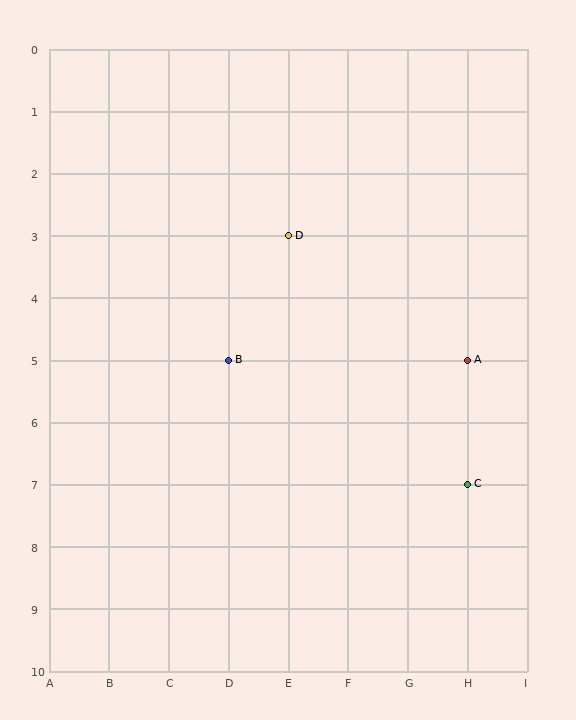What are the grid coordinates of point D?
Point D is at grid coordinates (E, 3).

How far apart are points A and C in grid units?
Points A and C are 2 rows apart.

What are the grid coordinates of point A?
Point A is at grid coordinates (H, 5).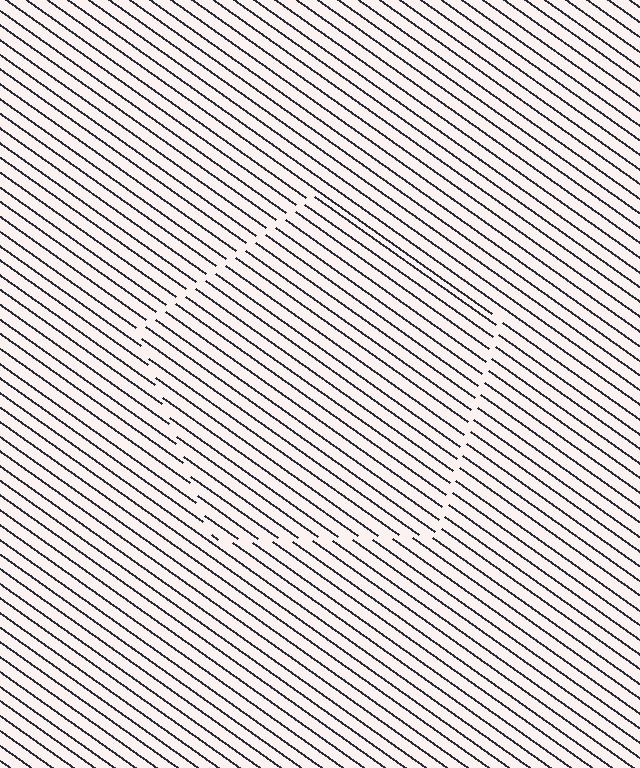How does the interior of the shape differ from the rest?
The interior of the shape contains the same grating, shifted by half a period — the contour is defined by the phase discontinuity where line-ends from the inner and outer gratings abut.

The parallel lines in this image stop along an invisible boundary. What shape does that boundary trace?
An illusory pentagon. The interior of the shape contains the same grating, shifted by half a period — the contour is defined by the phase discontinuity where line-ends from the inner and outer gratings abut.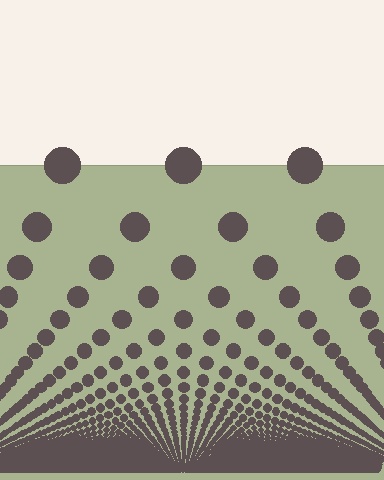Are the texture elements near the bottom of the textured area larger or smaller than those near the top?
Smaller. The gradient is inverted — elements near the bottom are smaller and denser.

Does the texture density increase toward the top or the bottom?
Density increases toward the bottom.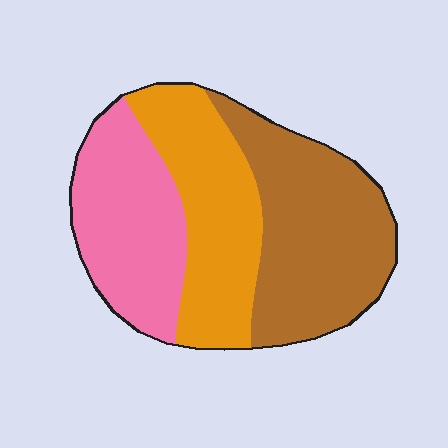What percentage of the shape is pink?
Pink covers around 30% of the shape.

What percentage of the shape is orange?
Orange takes up about one third (1/3) of the shape.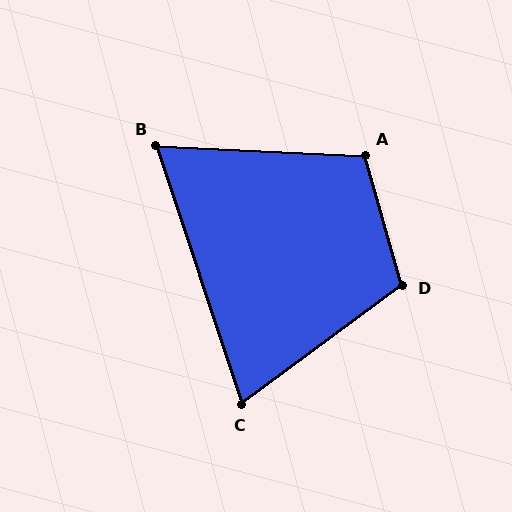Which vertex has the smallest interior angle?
B, at approximately 69 degrees.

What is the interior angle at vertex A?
Approximately 108 degrees (obtuse).